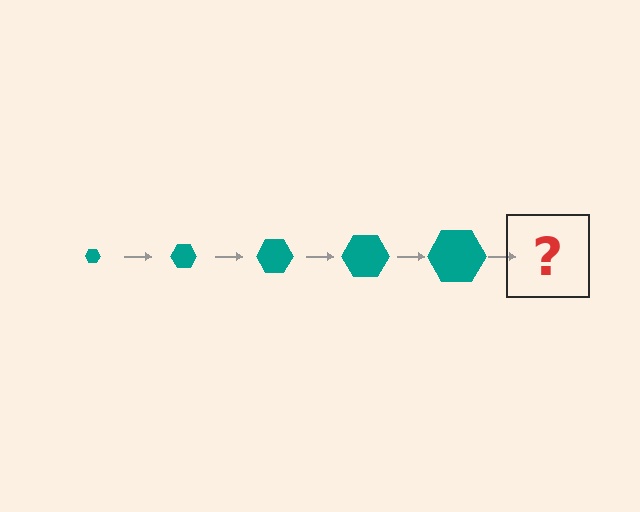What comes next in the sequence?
The next element should be a teal hexagon, larger than the previous one.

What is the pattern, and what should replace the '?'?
The pattern is that the hexagon gets progressively larger each step. The '?' should be a teal hexagon, larger than the previous one.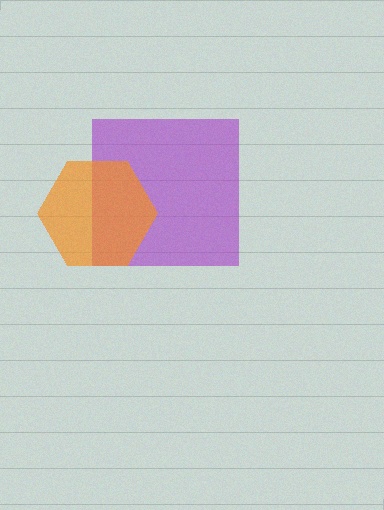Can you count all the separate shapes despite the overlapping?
Yes, there are 2 separate shapes.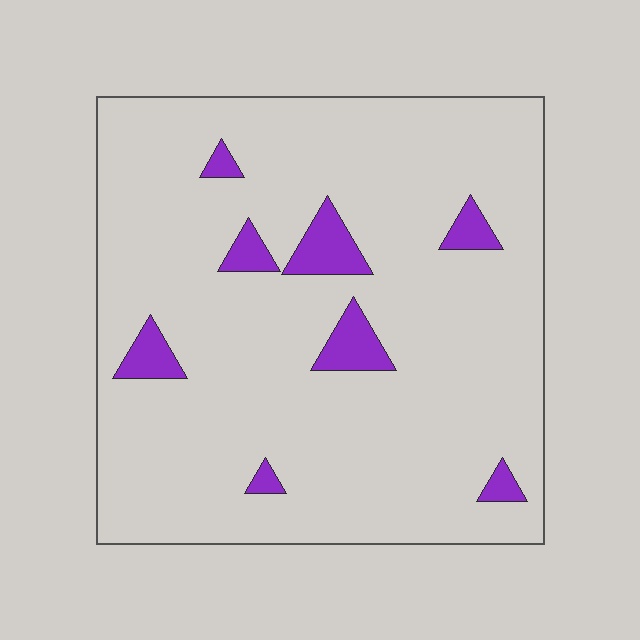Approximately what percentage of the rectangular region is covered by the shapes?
Approximately 10%.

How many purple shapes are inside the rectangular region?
8.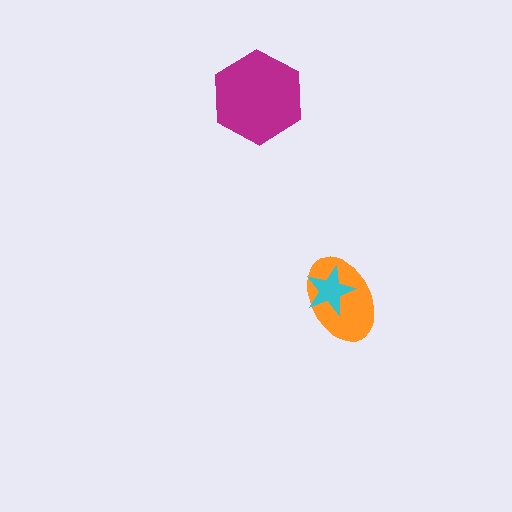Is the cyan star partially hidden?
No, no other shape covers it.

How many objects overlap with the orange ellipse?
1 object overlaps with the orange ellipse.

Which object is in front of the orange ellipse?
The cyan star is in front of the orange ellipse.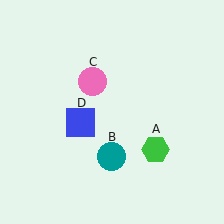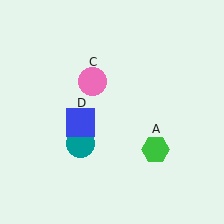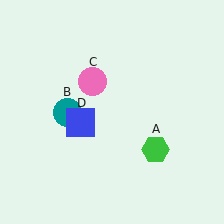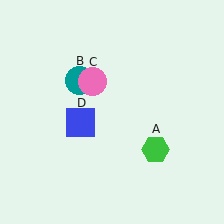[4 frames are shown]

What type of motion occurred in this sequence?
The teal circle (object B) rotated clockwise around the center of the scene.